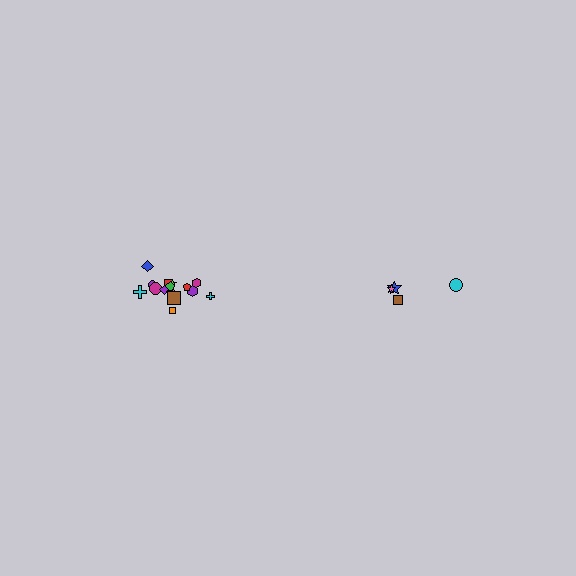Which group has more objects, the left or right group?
The left group.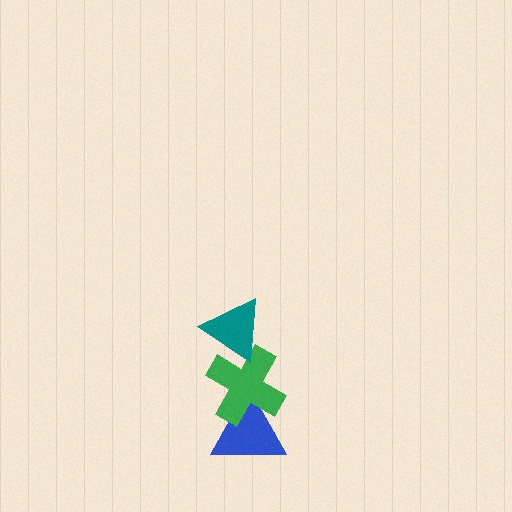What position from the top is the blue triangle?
The blue triangle is 3rd from the top.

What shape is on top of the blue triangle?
The green cross is on top of the blue triangle.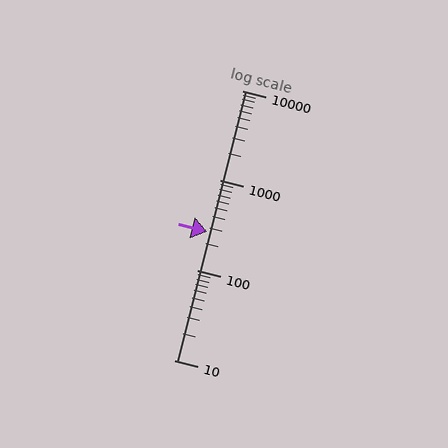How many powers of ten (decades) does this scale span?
The scale spans 3 decades, from 10 to 10000.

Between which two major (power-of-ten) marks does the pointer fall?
The pointer is between 100 and 1000.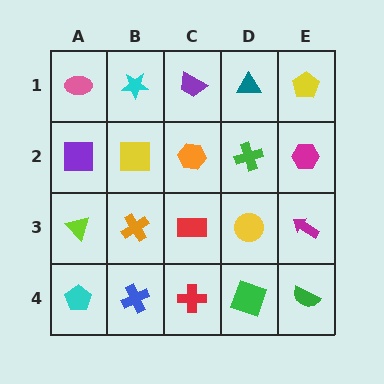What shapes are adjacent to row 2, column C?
A purple trapezoid (row 1, column C), a red rectangle (row 3, column C), a yellow square (row 2, column B), a green cross (row 2, column D).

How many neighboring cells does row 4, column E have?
2.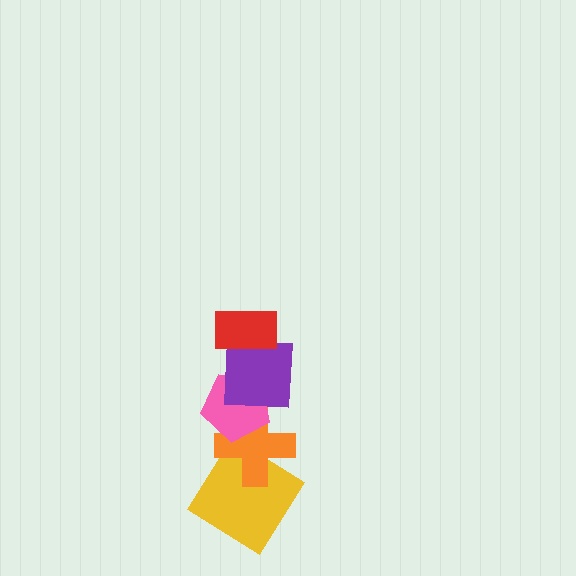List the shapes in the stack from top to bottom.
From top to bottom: the red rectangle, the purple square, the pink pentagon, the orange cross, the yellow diamond.